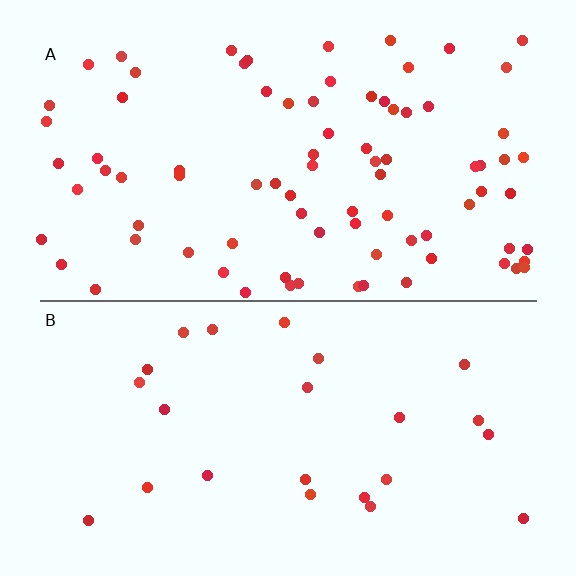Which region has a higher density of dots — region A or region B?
A (the top).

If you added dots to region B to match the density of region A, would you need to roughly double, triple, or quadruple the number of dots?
Approximately triple.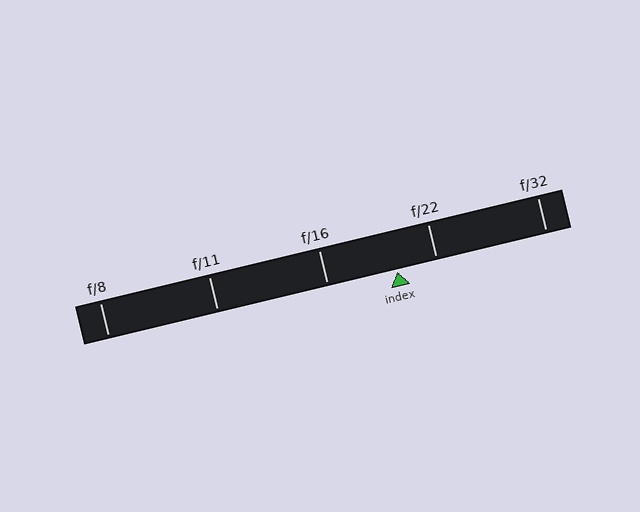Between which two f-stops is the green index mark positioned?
The index mark is between f/16 and f/22.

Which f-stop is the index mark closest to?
The index mark is closest to f/22.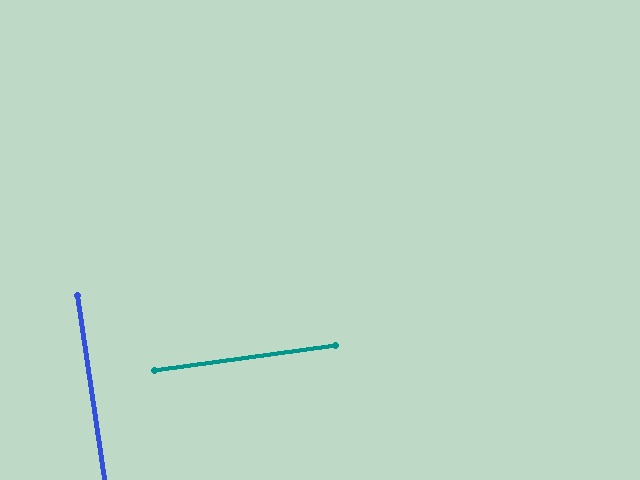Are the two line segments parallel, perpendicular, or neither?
Perpendicular — they meet at approximately 89°.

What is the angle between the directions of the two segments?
Approximately 89 degrees.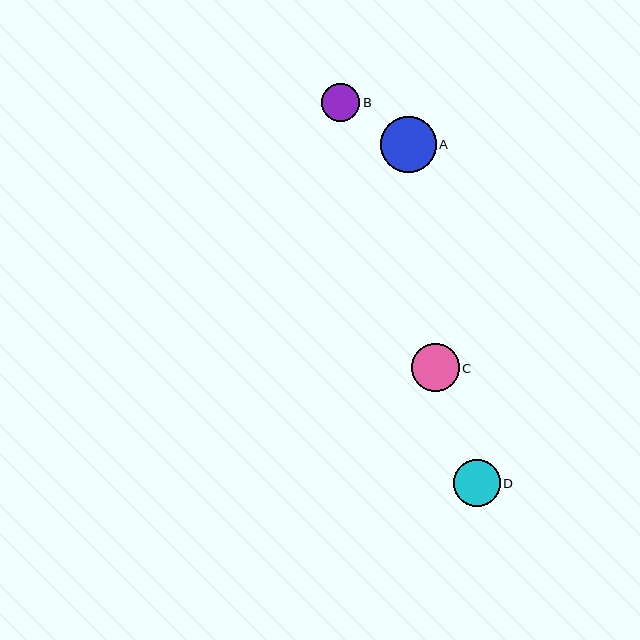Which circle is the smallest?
Circle B is the smallest with a size of approximately 38 pixels.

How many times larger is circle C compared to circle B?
Circle C is approximately 1.3 times the size of circle B.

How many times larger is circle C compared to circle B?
Circle C is approximately 1.3 times the size of circle B.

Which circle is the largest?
Circle A is the largest with a size of approximately 56 pixels.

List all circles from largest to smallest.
From largest to smallest: A, C, D, B.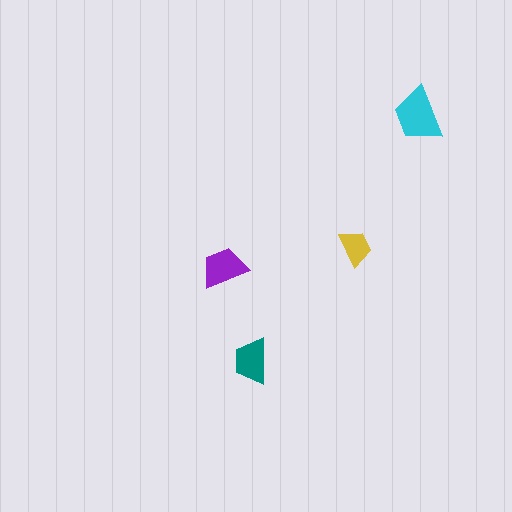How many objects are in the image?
There are 4 objects in the image.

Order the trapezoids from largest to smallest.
the cyan one, the purple one, the teal one, the yellow one.